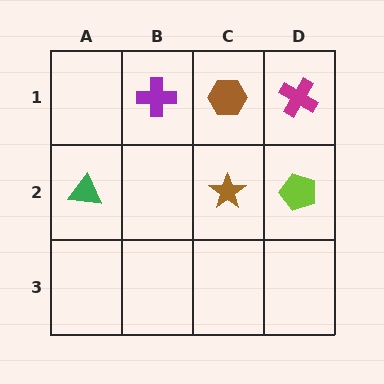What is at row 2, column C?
A brown star.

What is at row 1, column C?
A brown hexagon.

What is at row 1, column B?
A purple cross.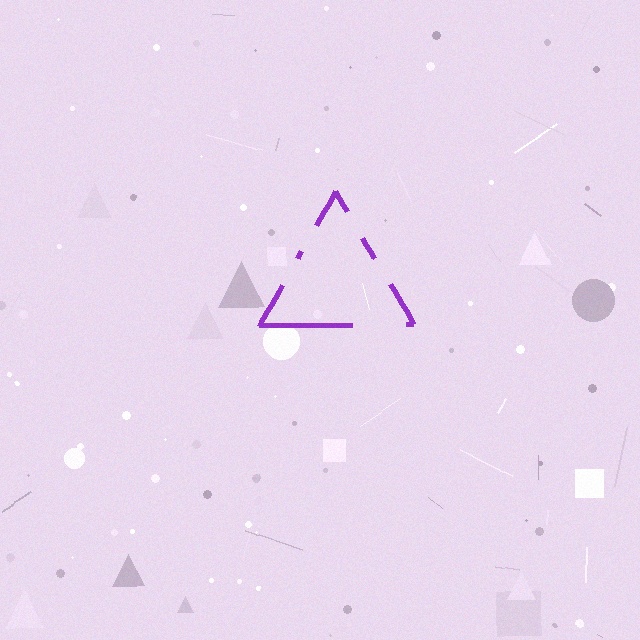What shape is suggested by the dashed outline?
The dashed outline suggests a triangle.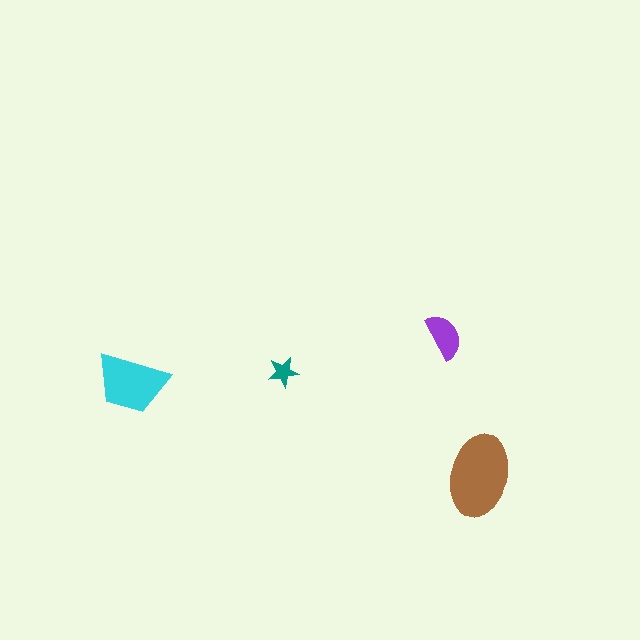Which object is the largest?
The brown ellipse.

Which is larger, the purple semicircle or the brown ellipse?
The brown ellipse.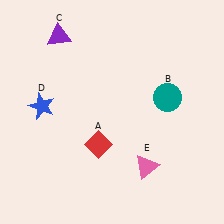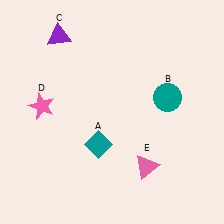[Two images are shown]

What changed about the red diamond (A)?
In Image 1, A is red. In Image 2, it changed to teal.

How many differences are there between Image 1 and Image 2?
There are 2 differences between the two images.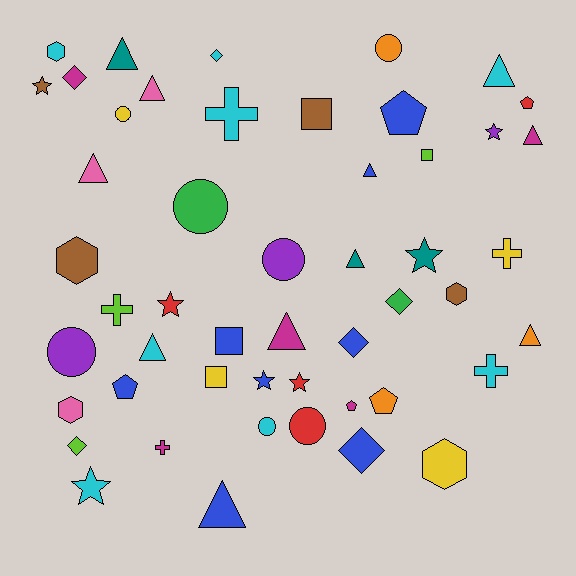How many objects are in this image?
There are 50 objects.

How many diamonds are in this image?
There are 6 diamonds.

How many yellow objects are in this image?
There are 4 yellow objects.